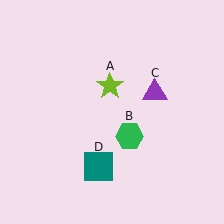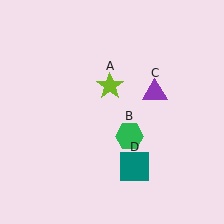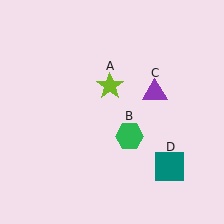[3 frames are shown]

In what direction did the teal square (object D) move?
The teal square (object D) moved right.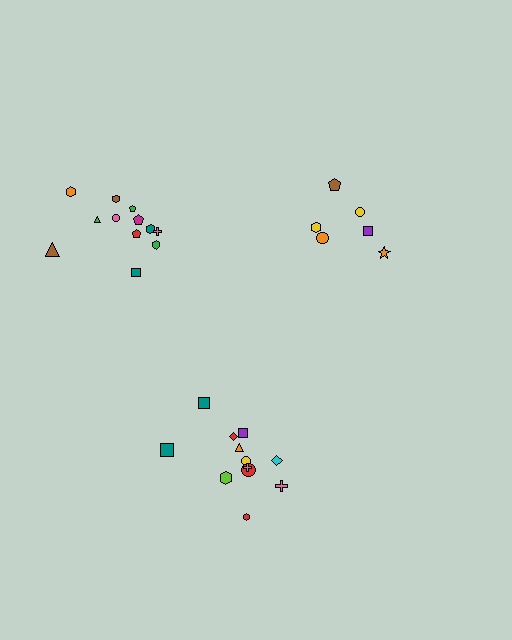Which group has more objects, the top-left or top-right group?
The top-left group.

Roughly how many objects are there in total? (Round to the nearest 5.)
Roughly 30 objects in total.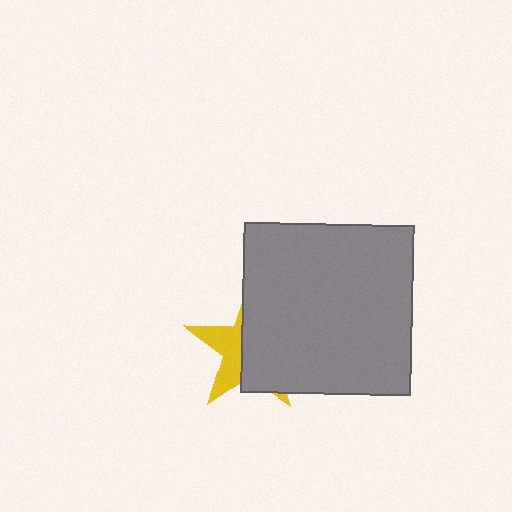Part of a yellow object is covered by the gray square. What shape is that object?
It is a star.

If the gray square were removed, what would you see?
You would see the complete yellow star.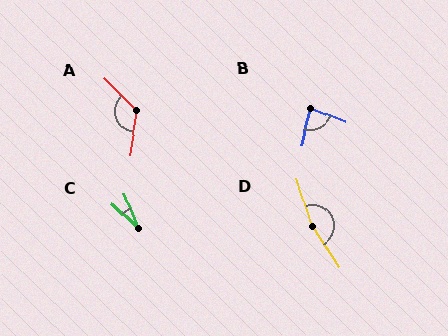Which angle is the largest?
D, at approximately 164 degrees.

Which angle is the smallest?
C, at approximately 25 degrees.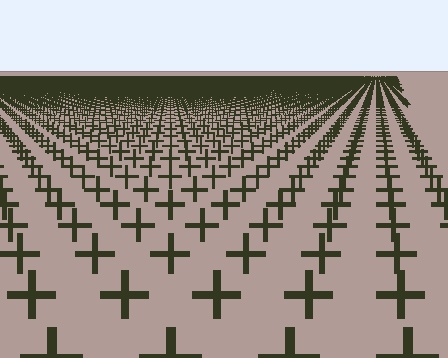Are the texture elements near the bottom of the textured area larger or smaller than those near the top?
Larger. Near the bottom, elements are closer to the viewer and appear at a bigger on-screen size.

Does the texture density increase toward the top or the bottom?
Density increases toward the top.